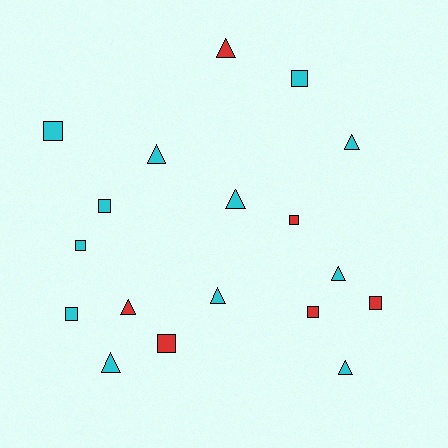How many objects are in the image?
There are 18 objects.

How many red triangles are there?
There are 2 red triangles.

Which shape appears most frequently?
Triangle, with 9 objects.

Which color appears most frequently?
Cyan, with 12 objects.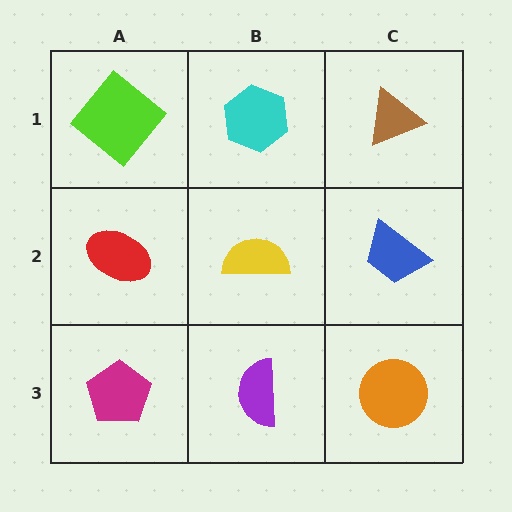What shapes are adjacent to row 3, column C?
A blue trapezoid (row 2, column C), a purple semicircle (row 3, column B).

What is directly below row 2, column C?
An orange circle.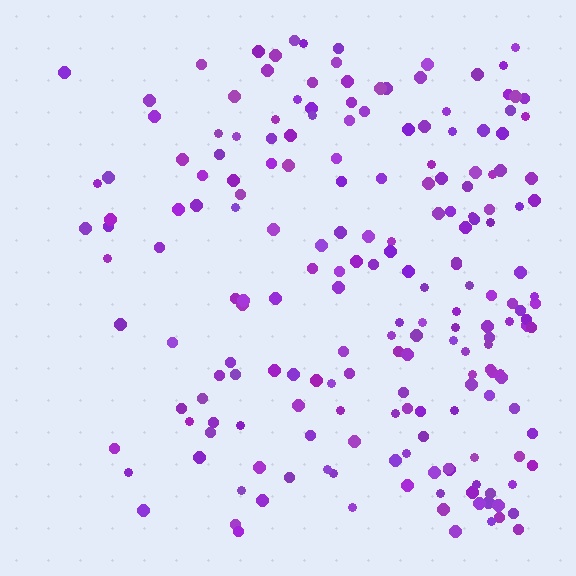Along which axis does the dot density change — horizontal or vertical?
Horizontal.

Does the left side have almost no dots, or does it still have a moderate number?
Still a moderate number, just noticeably fewer than the right.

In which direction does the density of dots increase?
From left to right, with the right side densest.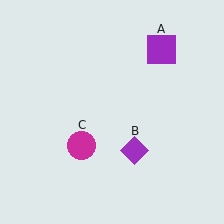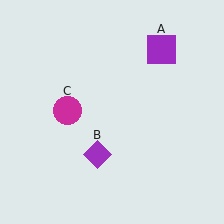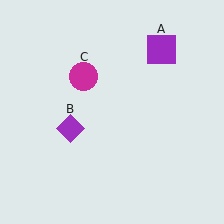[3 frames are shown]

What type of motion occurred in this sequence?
The purple diamond (object B), magenta circle (object C) rotated clockwise around the center of the scene.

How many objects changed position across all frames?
2 objects changed position: purple diamond (object B), magenta circle (object C).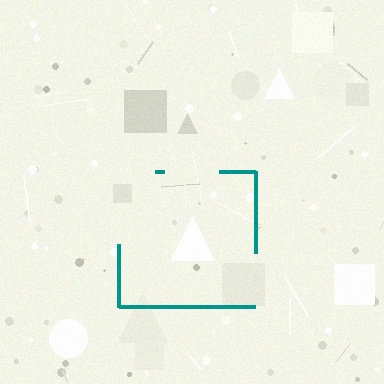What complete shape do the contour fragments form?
The contour fragments form a square.